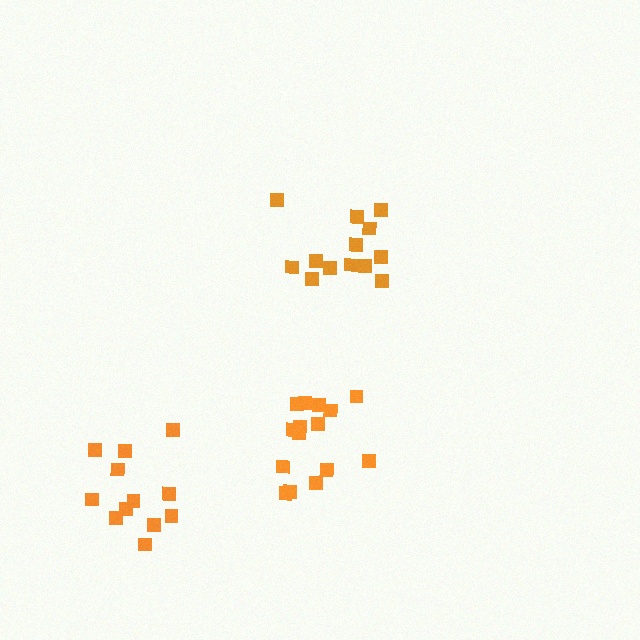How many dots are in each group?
Group 1: 13 dots, Group 2: 12 dots, Group 3: 15 dots (40 total).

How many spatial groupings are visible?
There are 3 spatial groupings.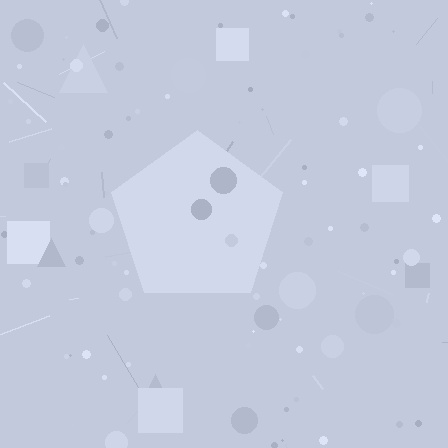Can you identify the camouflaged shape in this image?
The camouflaged shape is a pentagon.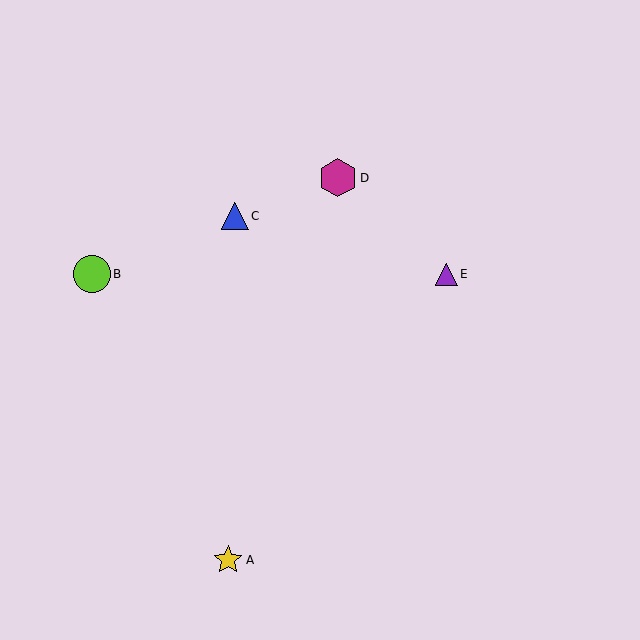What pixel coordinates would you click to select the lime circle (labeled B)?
Click at (92, 274) to select the lime circle B.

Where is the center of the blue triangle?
The center of the blue triangle is at (235, 216).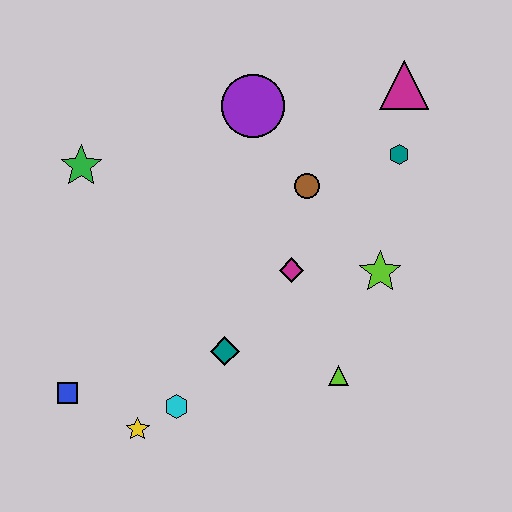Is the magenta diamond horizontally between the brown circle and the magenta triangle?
No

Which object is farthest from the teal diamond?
The magenta triangle is farthest from the teal diamond.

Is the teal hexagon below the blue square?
No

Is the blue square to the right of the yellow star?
No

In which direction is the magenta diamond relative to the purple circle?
The magenta diamond is below the purple circle.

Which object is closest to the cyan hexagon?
The yellow star is closest to the cyan hexagon.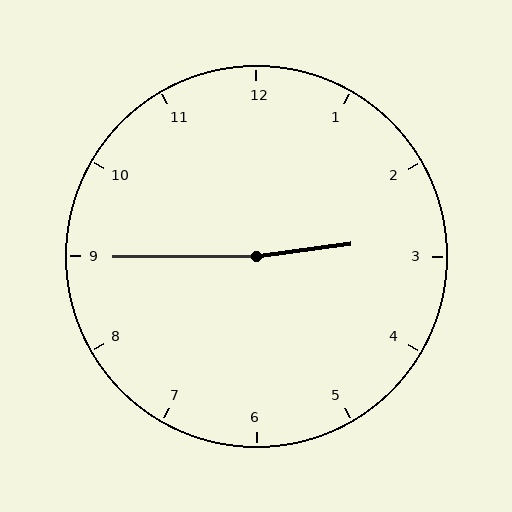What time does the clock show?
2:45.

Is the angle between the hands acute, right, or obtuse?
It is obtuse.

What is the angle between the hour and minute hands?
Approximately 172 degrees.